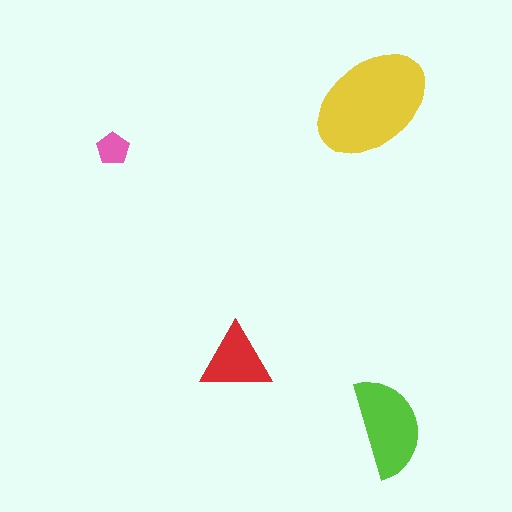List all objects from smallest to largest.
The pink pentagon, the red triangle, the lime semicircle, the yellow ellipse.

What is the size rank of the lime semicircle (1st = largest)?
2nd.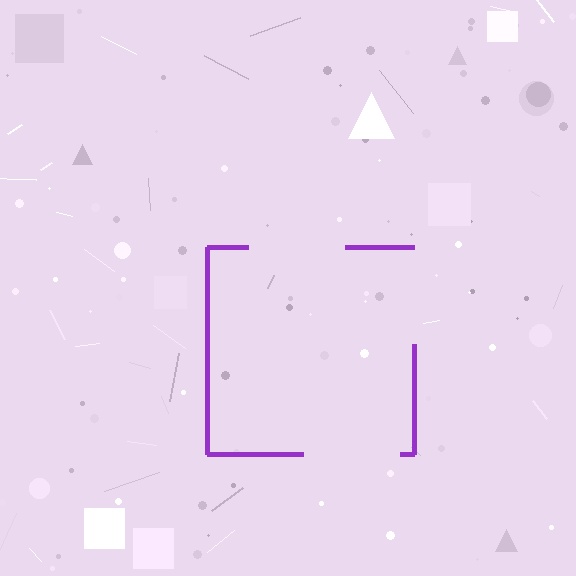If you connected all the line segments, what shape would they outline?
They would outline a square.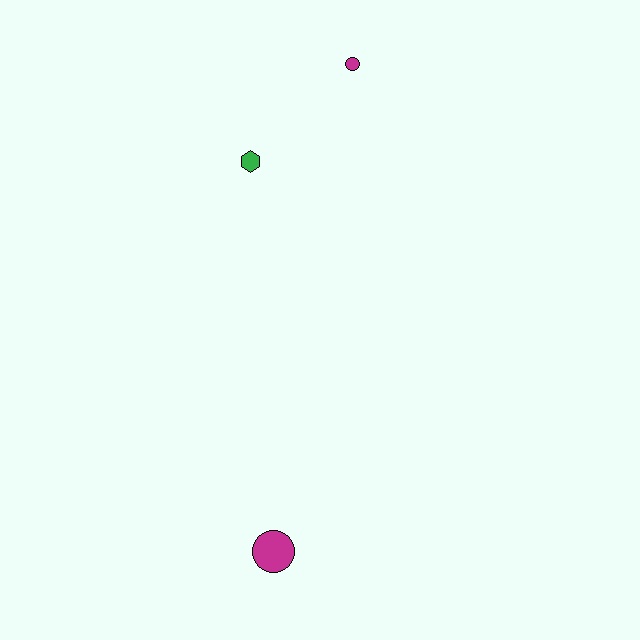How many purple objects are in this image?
There are no purple objects.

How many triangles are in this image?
There are no triangles.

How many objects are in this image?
There are 3 objects.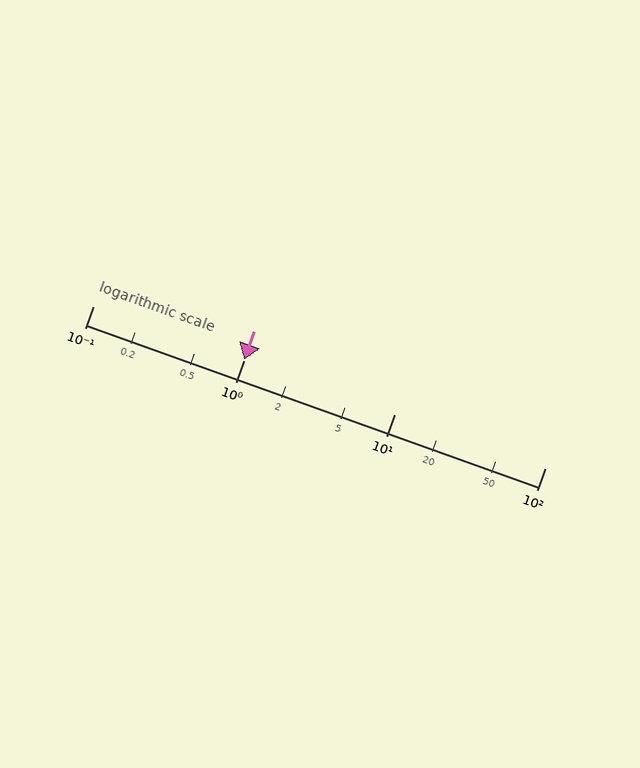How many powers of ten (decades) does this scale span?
The scale spans 3 decades, from 0.1 to 100.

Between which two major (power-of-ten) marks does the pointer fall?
The pointer is between 1 and 10.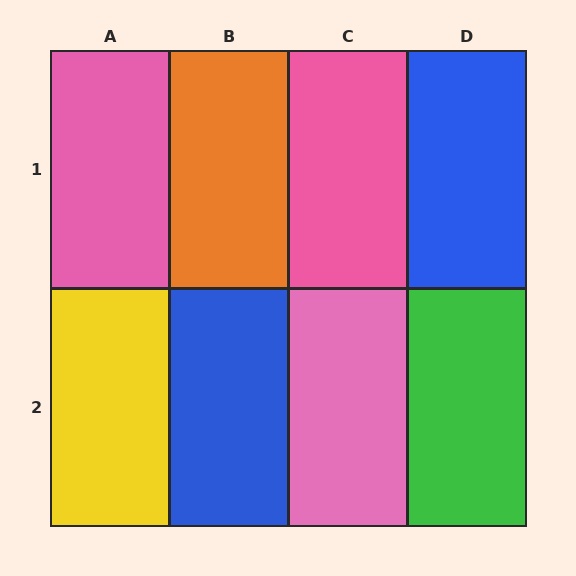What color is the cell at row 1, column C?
Pink.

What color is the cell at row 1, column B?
Orange.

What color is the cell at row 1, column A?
Pink.